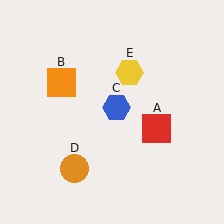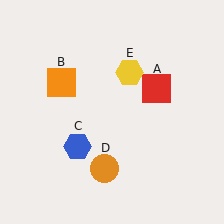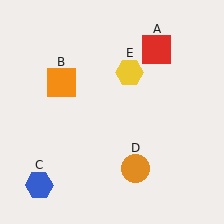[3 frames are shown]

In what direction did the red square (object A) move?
The red square (object A) moved up.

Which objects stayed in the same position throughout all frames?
Orange square (object B) and yellow hexagon (object E) remained stationary.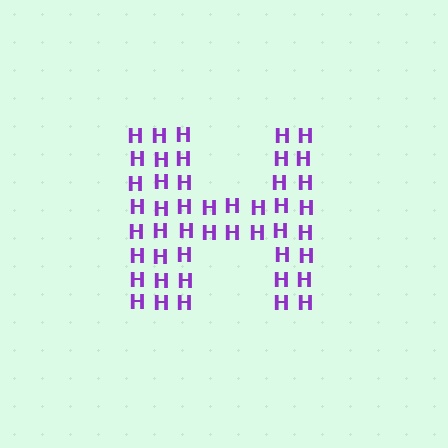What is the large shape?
The large shape is the letter H.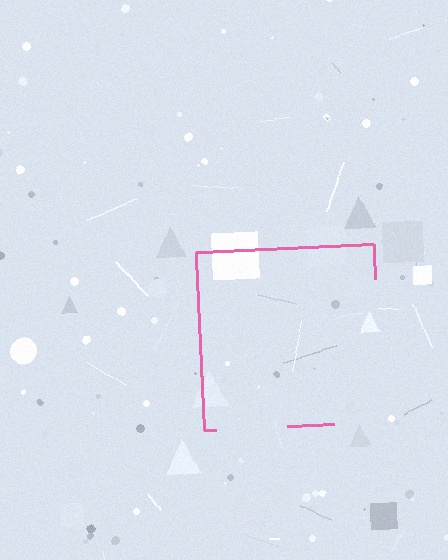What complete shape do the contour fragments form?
The contour fragments form a square.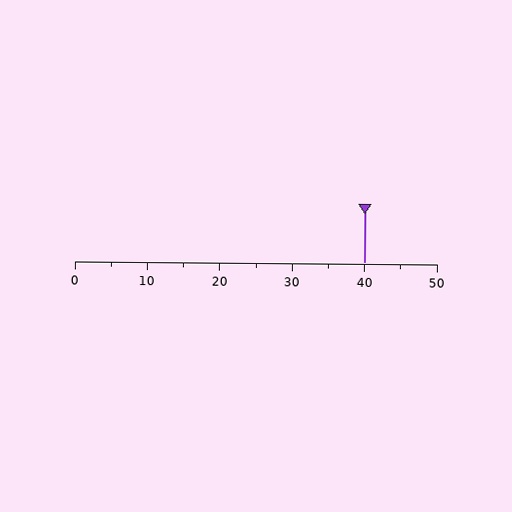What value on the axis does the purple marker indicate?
The marker indicates approximately 40.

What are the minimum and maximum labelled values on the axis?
The axis runs from 0 to 50.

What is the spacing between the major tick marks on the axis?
The major ticks are spaced 10 apart.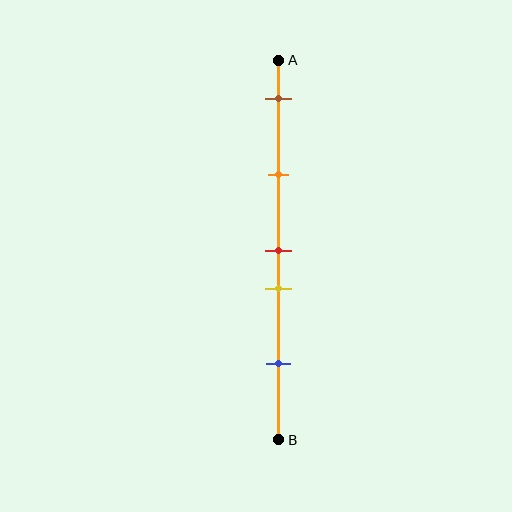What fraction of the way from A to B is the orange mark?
The orange mark is approximately 30% (0.3) of the way from A to B.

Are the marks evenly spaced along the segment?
No, the marks are not evenly spaced.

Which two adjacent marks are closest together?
The red and yellow marks are the closest adjacent pair.